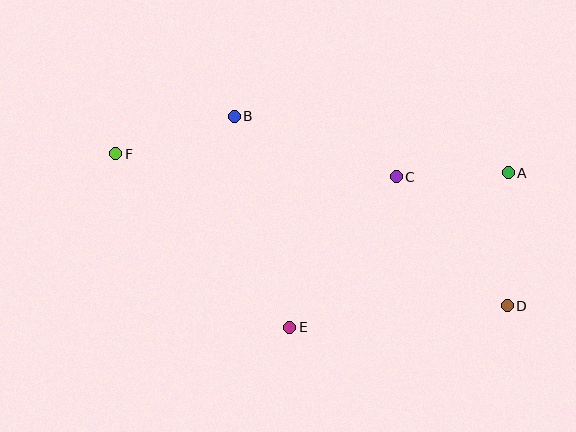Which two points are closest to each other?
Points A and C are closest to each other.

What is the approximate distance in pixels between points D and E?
The distance between D and E is approximately 219 pixels.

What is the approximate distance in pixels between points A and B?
The distance between A and B is approximately 280 pixels.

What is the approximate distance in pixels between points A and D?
The distance between A and D is approximately 133 pixels.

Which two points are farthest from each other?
Points D and F are farthest from each other.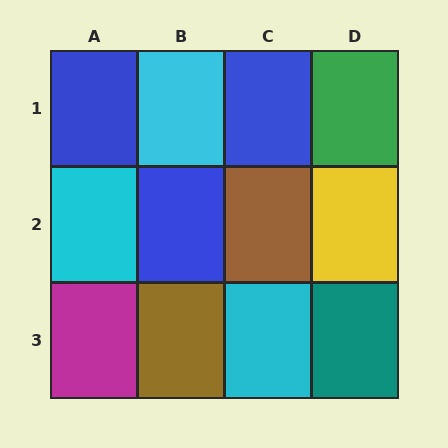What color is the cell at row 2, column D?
Yellow.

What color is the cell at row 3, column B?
Brown.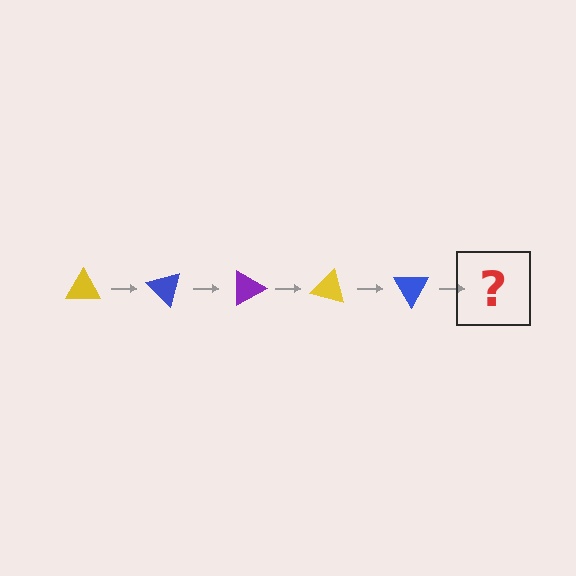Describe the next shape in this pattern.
It should be a purple triangle, rotated 225 degrees from the start.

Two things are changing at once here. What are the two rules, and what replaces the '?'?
The two rules are that it rotates 45 degrees each step and the color cycles through yellow, blue, and purple. The '?' should be a purple triangle, rotated 225 degrees from the start.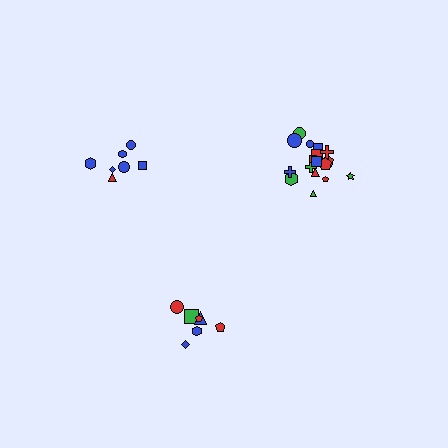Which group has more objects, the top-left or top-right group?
The top-right group.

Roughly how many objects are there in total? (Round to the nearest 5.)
Roughly 30 objects in total.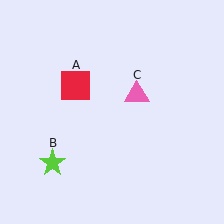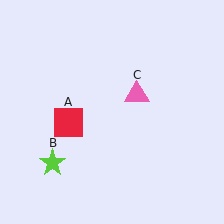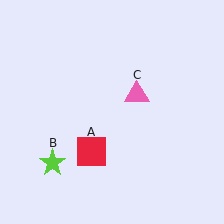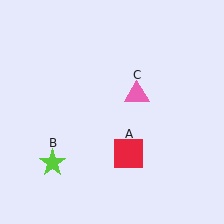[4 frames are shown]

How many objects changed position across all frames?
1 object changed position: red square (object A).